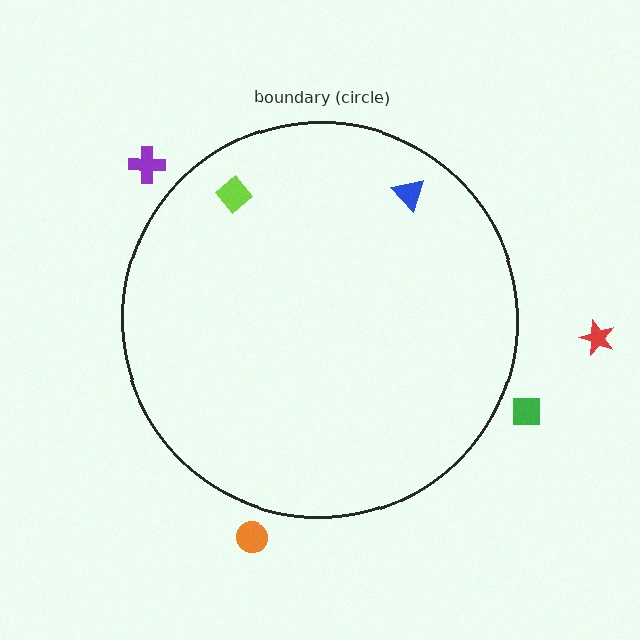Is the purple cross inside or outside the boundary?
Outside.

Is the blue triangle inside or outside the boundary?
Inside.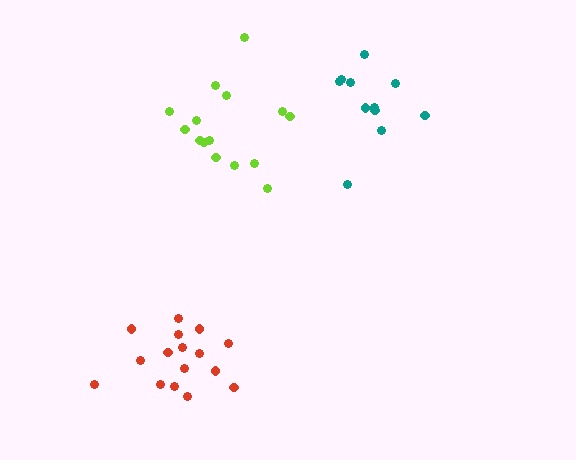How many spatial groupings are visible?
There are 3 spatial groupings.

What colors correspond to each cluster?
The clusters are colored: lime, red, teal.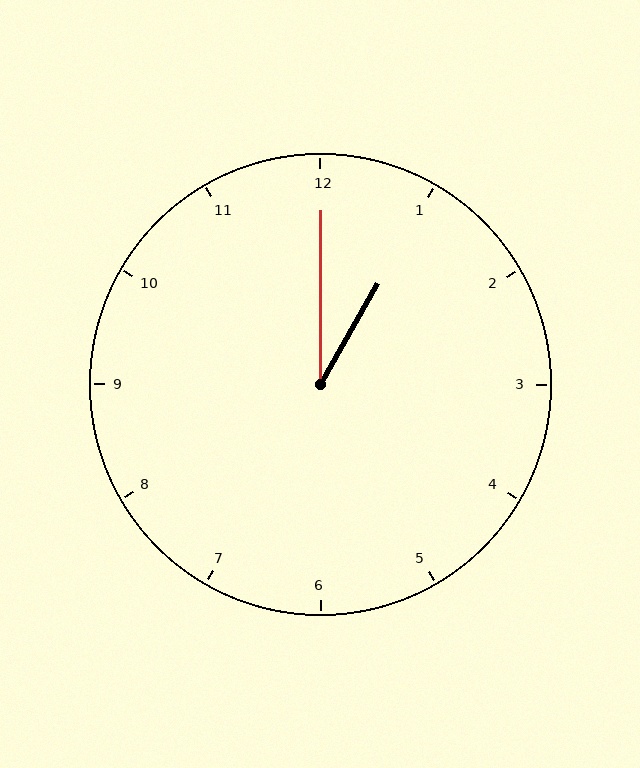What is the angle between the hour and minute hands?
Approximately 30 degrees.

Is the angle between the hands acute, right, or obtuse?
It is acute.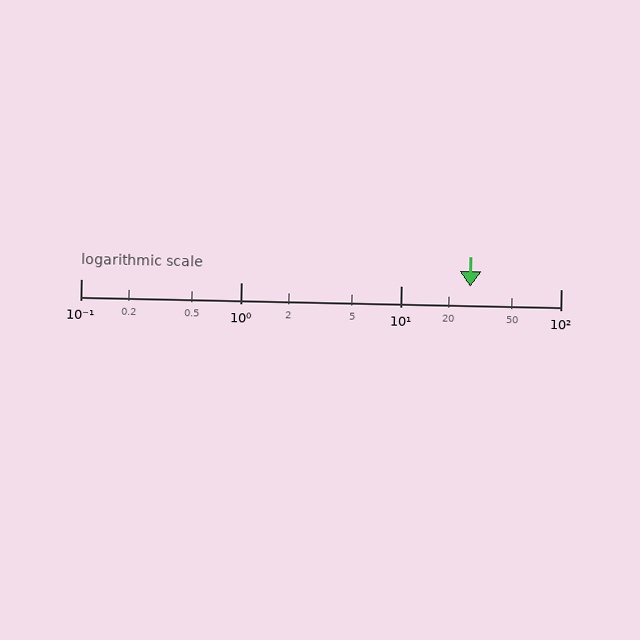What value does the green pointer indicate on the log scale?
The pointer indicates approximately 27.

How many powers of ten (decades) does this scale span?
The scale spans 3 decades, from 0.1 to 100.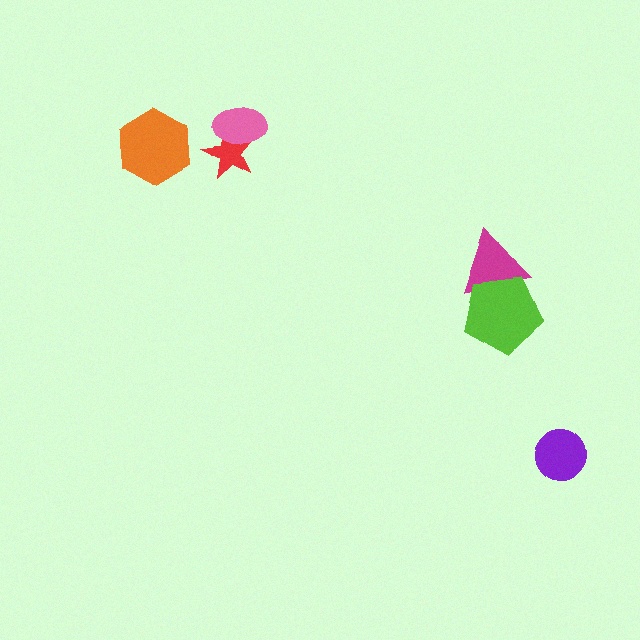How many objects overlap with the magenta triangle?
1 object overlaps with the magenta triangle.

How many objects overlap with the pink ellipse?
1 object overlaps with the pink ellipse.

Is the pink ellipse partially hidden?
No, no other shape covers it.